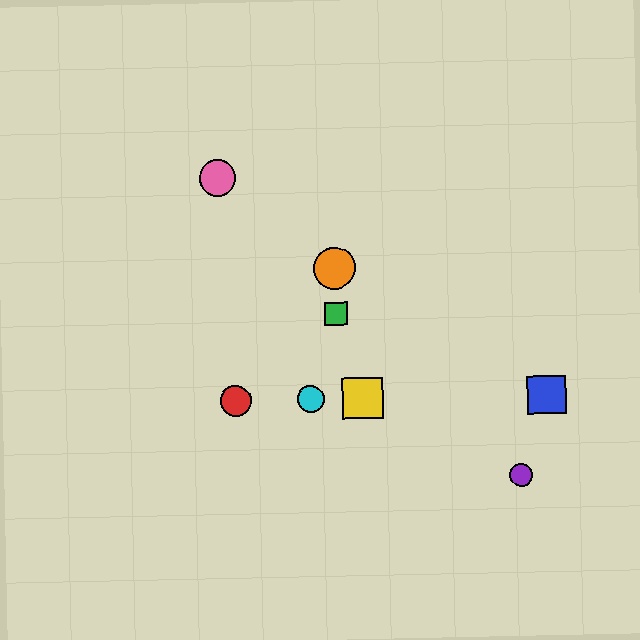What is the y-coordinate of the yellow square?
The yellow square is at y≈398.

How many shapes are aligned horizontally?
4 shapes (the red circle, the blue square, the yellow square, the cyan circle) are aligned horizontally.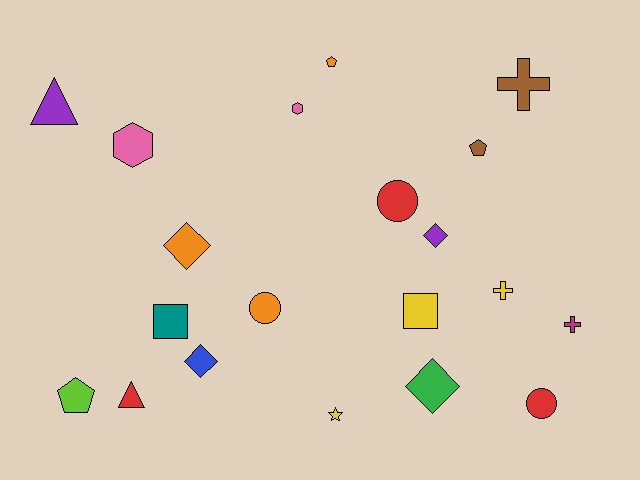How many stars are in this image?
There is 1 star.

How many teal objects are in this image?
There is 1 teal object.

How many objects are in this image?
There are 20 objects.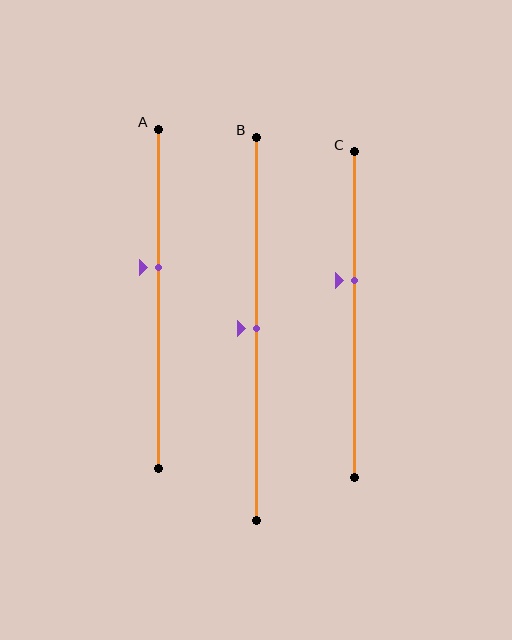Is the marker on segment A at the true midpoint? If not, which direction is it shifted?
No, the marker on segment A is shifted upward by about 9% of the segment length.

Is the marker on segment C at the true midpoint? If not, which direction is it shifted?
No, the marker on segment C is shifted upward by about 11% of the segment length.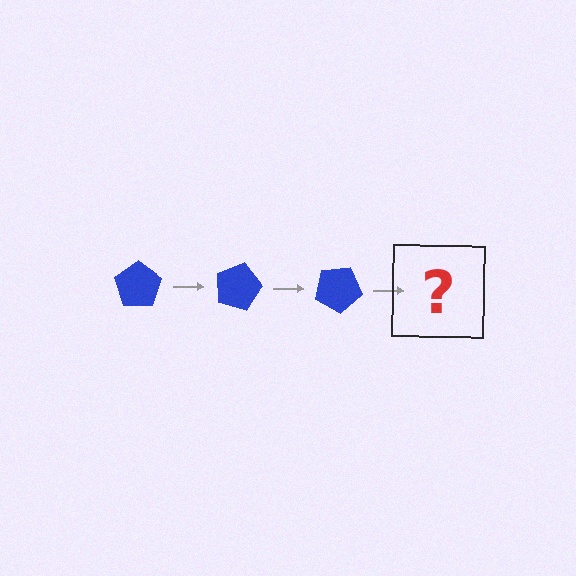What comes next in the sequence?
The next element should be a blue pentagon rotated 45 degrees.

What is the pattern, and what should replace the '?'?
The pattern is that the pentagon rotates 15 degrees each step. The '?' should be a blue pentagon rotated 45 degrees.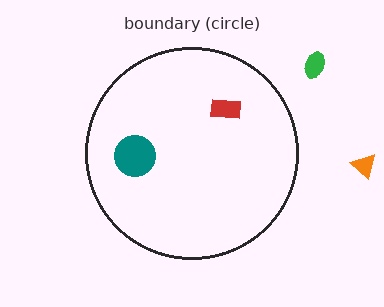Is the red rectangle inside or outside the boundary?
Inside.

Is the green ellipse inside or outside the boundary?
Outside.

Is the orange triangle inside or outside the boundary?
Outside.